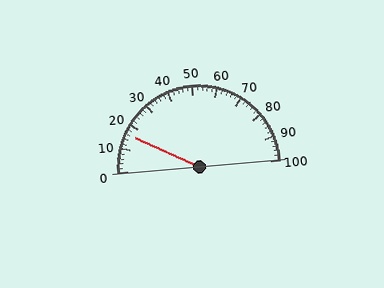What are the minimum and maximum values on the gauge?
The gauge ranges from 0 to 100.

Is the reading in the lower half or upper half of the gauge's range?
The reading is in the lower half of the range (0 to 100).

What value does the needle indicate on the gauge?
The needle indicates approximately 16.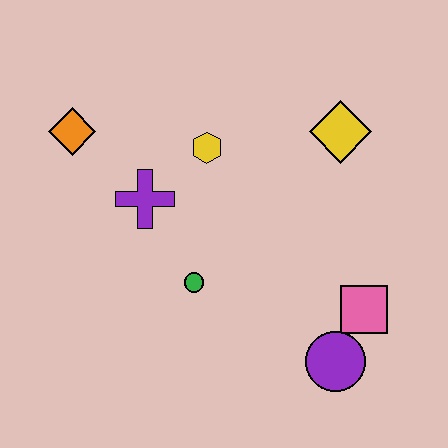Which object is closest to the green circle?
The purple cross is closest to the green circle.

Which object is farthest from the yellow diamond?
The orange diamond is farthest from the yellow diamond.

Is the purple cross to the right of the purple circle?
No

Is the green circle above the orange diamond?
No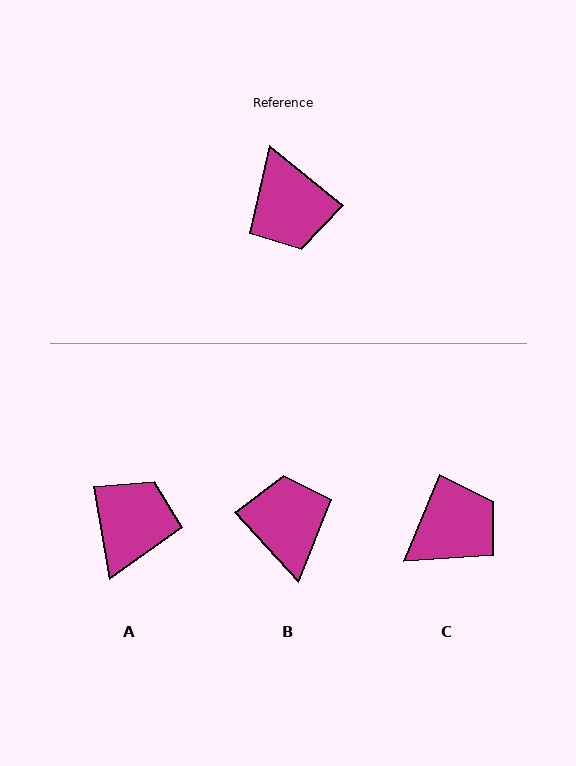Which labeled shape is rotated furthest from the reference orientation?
B, about 171 degrees away.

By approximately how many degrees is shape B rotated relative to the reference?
Approximately 171 degrees counter-clockwise.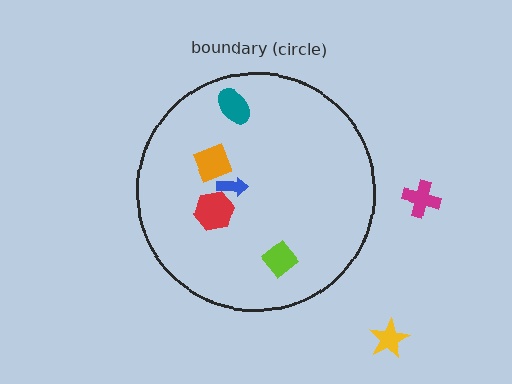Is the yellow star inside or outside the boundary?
Outside.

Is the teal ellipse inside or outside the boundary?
Inside.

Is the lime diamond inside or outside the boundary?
Inside.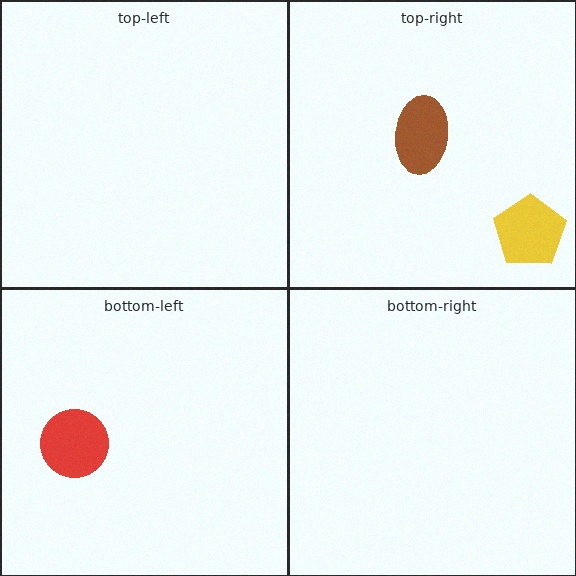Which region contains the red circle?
The bottom-left region.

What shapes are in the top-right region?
The brown ellipse, the yellow pentagon.